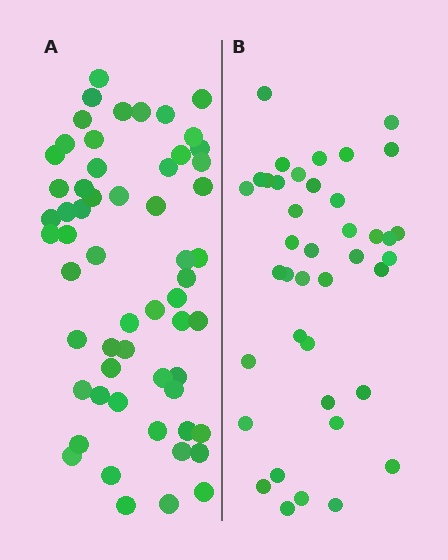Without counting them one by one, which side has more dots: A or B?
Region A (the left region) has more dots.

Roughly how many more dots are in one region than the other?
Region A has approximately 20 more dots than region B.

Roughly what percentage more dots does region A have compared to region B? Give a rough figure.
About 45% more.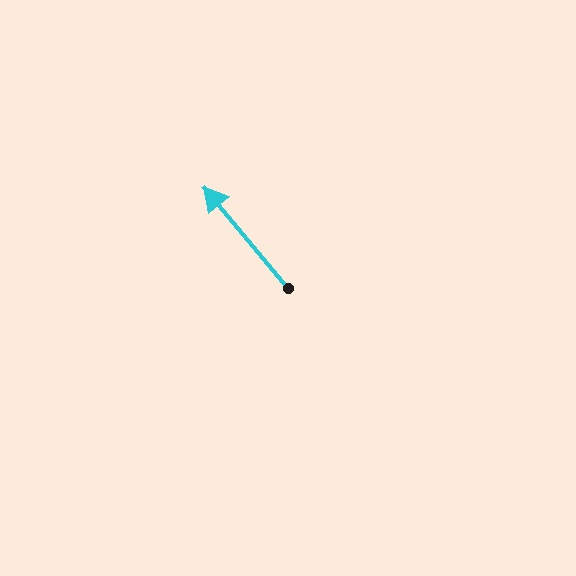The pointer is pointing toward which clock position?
Roughly 11 o'clock.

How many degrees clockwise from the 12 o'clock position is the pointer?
Approximately 320 degrees.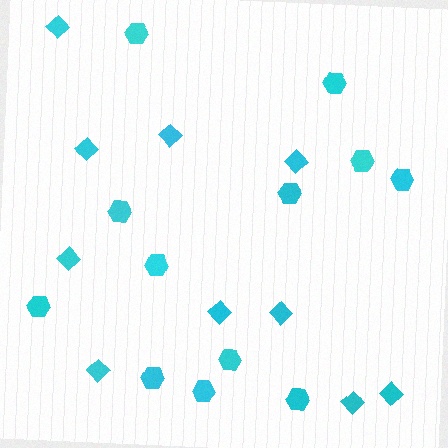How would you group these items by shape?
There are 2 groups: one group of hexagons (12) and one group of diamonds (10).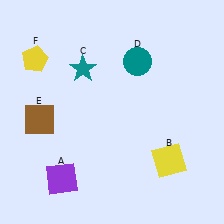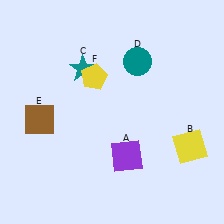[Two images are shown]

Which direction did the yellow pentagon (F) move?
The yellow pentagon (F) moved right.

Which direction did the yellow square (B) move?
The yellow square (B) moved right.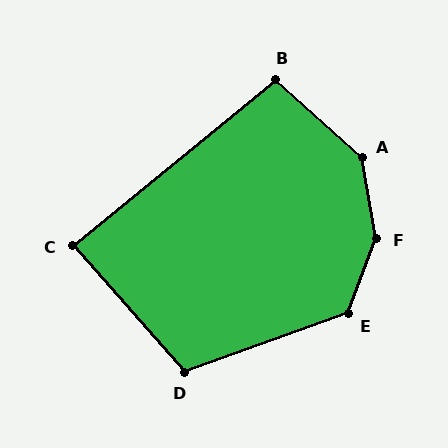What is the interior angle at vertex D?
Approximately 112 degrees (obtuse).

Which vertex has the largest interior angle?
F, at approximately 149 degrees.